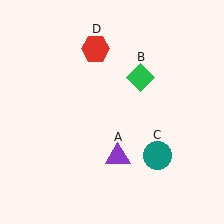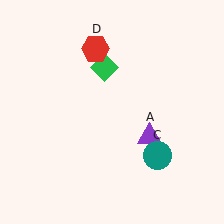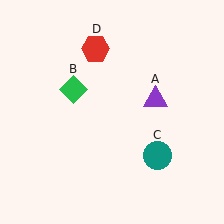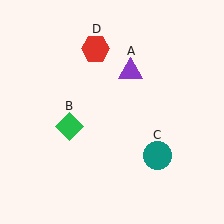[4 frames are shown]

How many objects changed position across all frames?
2 objects changed position: purple triangle (object A), green diamond (object B).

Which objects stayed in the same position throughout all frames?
Teal circle (object C) and red hexagon (object D) remained stationary.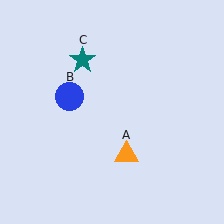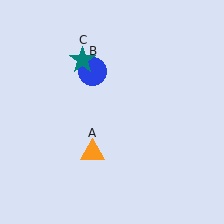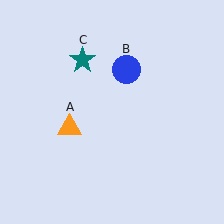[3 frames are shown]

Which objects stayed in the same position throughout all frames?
Teal star (object C) remained stationary.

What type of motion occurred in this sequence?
The orange triangle (object A), blue circle (object B) rotated clockwise around the center of the scene.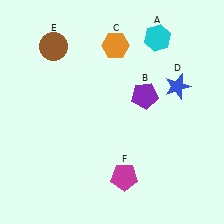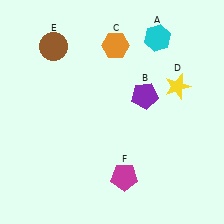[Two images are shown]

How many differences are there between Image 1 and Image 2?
There is 1 difference between the two images.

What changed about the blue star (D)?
In Image 1, D is blue. In Image 2, it changed to yellow.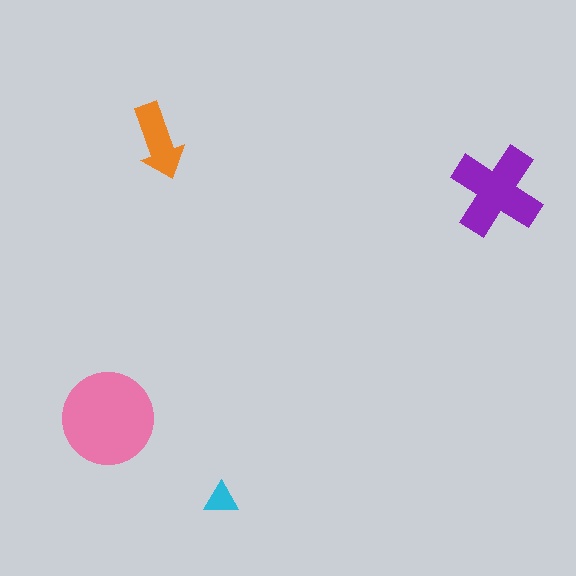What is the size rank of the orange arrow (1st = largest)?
3rd.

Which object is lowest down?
The cyan triangle is bottommost.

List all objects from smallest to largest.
The cyan triangle, the orange arrow, the purple cross, the pink circle.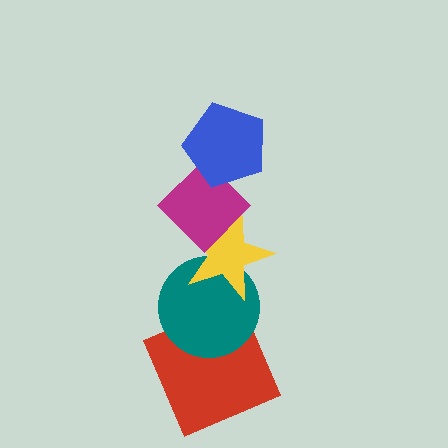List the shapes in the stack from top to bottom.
From top to bottom: the blue pentagon, the magenta diamond, the yellow star, the teal circle, the red square.